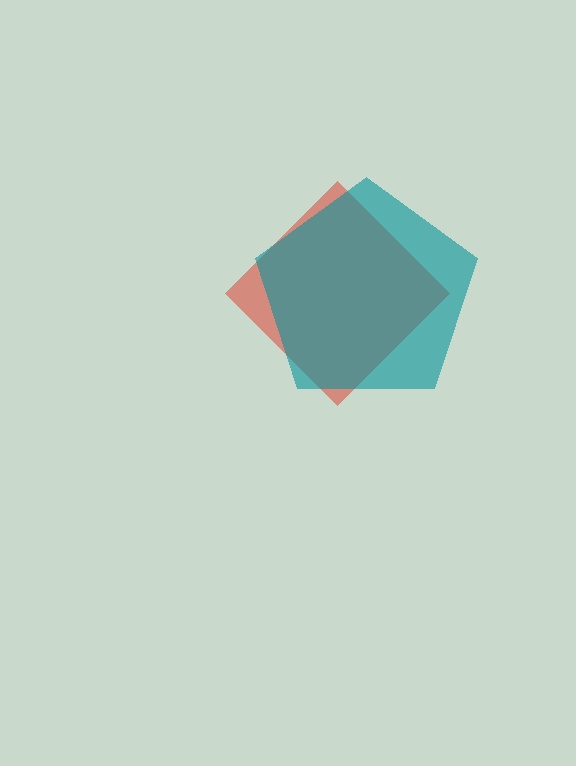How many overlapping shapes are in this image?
There are 2 overlapping shapes in the image.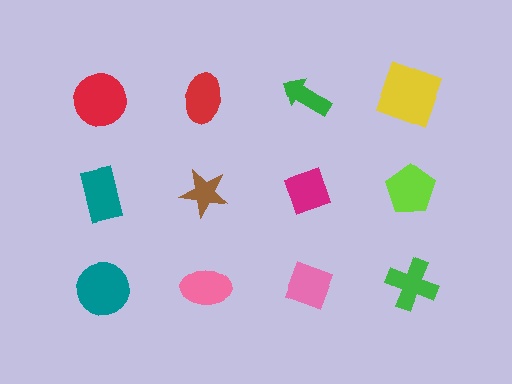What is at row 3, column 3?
A pink diamond.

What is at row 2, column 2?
A brown star.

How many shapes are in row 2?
4 shapes.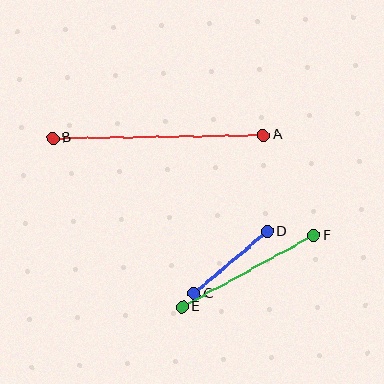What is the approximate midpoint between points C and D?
The midpoint is at approximately (230, 263) pixels.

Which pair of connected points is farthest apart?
Points A and B are farthest apart.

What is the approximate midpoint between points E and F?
The midpoint is at approximately (248, 271) pixels.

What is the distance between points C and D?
The distance is approximately 96 pixels.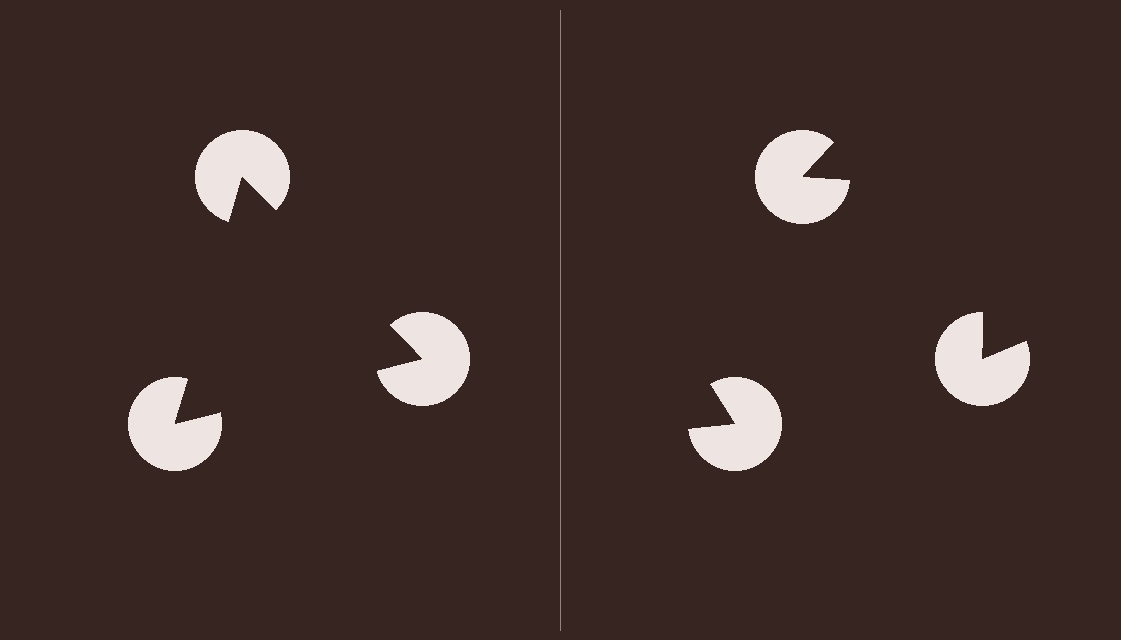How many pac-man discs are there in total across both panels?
6 — 3 on each side.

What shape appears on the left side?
An illusory triangle.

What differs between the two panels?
The pac-man discs are positioned identically on both sides; only the wedge orientations differ. On the left they align to a triangle; on the right they are misaligned.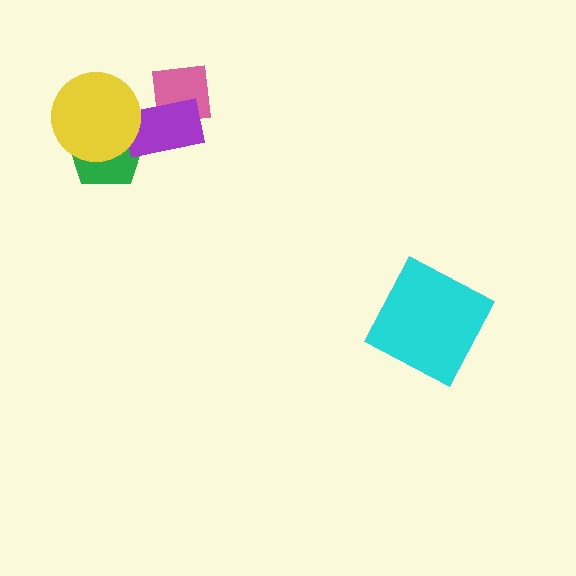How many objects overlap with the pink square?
1 object overlaps with the pink square.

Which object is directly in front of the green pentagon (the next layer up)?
The purple rectangle is directly in front of the green pentagon.